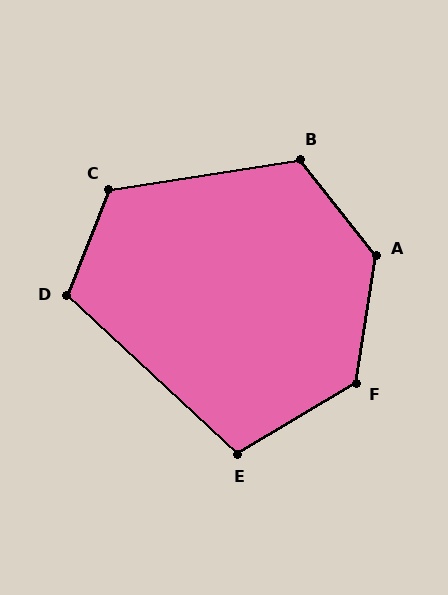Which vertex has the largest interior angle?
A, at approximately 133 degrees.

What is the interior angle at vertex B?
Approximately 119 degrees (obtuse).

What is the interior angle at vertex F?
Approximately 130 degrees (obtuse).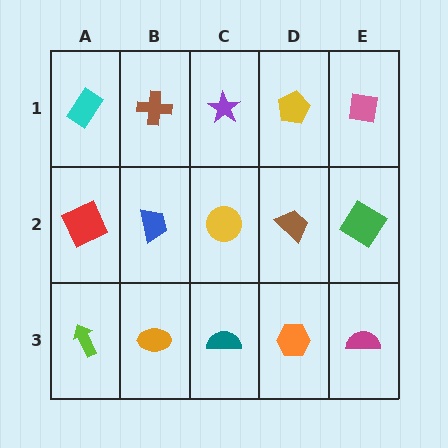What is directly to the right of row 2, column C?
A brown trapezoid.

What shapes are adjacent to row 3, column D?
A brown trapezoid (row 2, column D), a teal semicircle (row 3, column C), a magenta semicircle (row 3, column E).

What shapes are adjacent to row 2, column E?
A pink square (row 1, column E), a magenta semicircle (row 3, column E), a brown trapezoid (row 2, column D).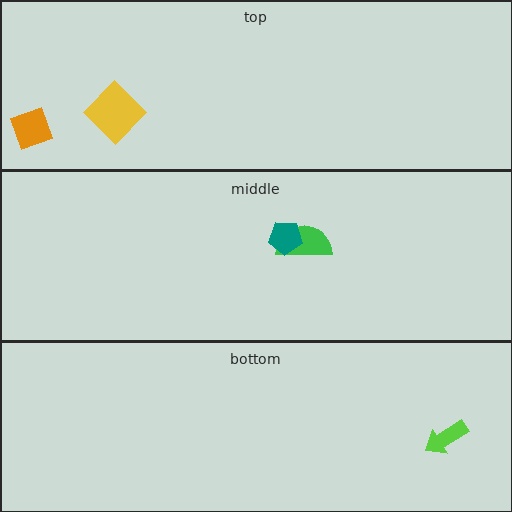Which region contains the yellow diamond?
The top region.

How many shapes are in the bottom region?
1.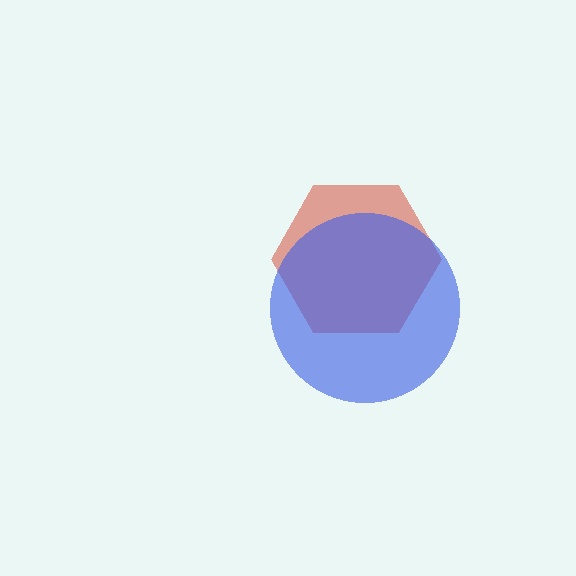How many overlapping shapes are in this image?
There are 2 overlapping shapes in the image.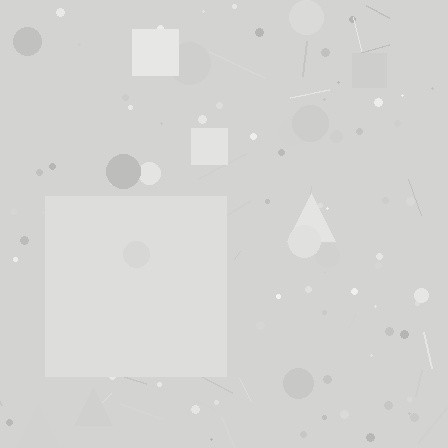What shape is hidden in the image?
A square is hidden in the image.